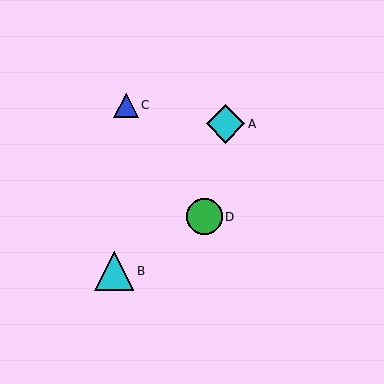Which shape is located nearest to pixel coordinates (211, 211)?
The green circle (labeled D) at (204, 217) is nearest to that location.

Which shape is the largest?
The cyan triangle (labeled B) is the largest.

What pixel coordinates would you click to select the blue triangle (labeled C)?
Click at (126, 105) to select the blue triangle C.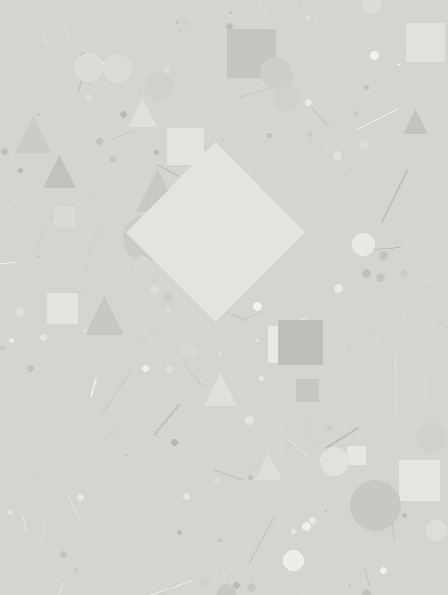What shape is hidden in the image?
A diamond is hidden in the image.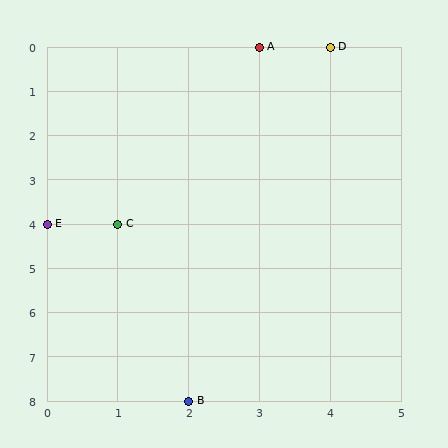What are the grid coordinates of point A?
Point A is at grid coordinates (3, 0).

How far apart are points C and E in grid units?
Points C and E are 1 column apart.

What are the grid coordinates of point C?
Point C is at grid coordinates (1, 4).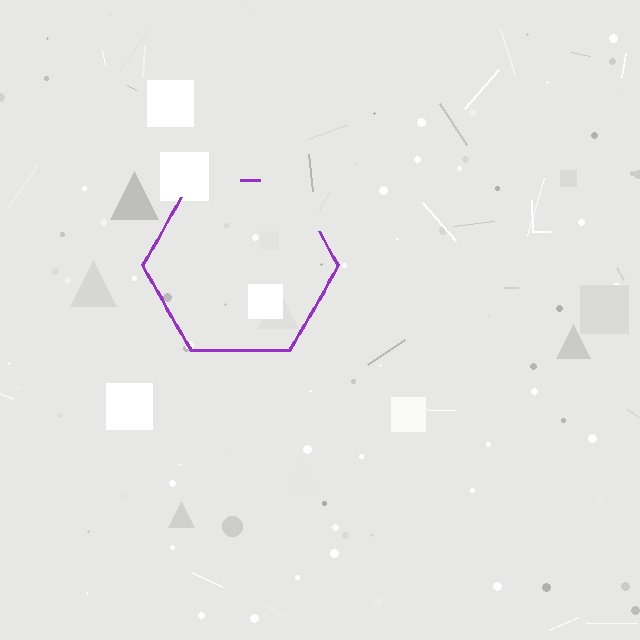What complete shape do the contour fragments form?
The contour fragments form a hexagon.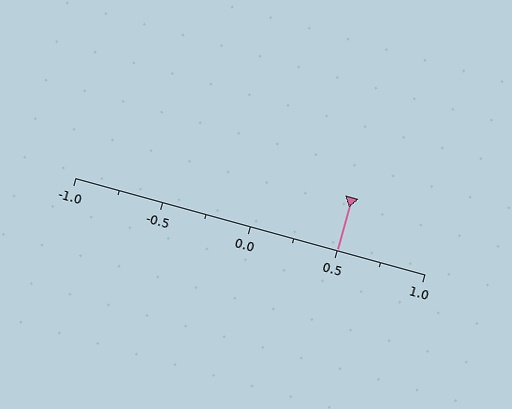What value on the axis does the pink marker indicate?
The marker indicates approximately 0.5.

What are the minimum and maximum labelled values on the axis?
The axis runs from -1.0 to 1.0.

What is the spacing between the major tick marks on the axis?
The major ticks are spaced 0.5 apart.